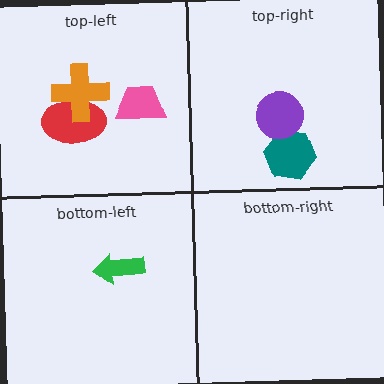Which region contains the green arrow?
The bottom-left region.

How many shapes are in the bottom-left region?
1.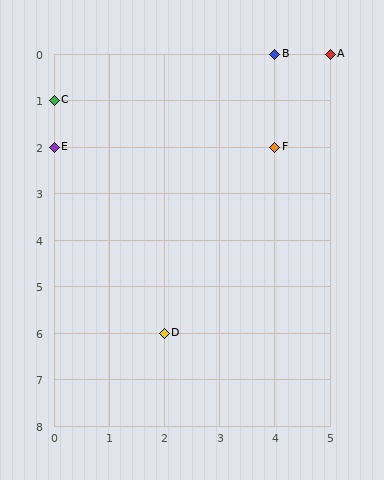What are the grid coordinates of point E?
Point E is at grid coordinates (0, 2).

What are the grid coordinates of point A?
Point A is at grid coordinates (5, 0).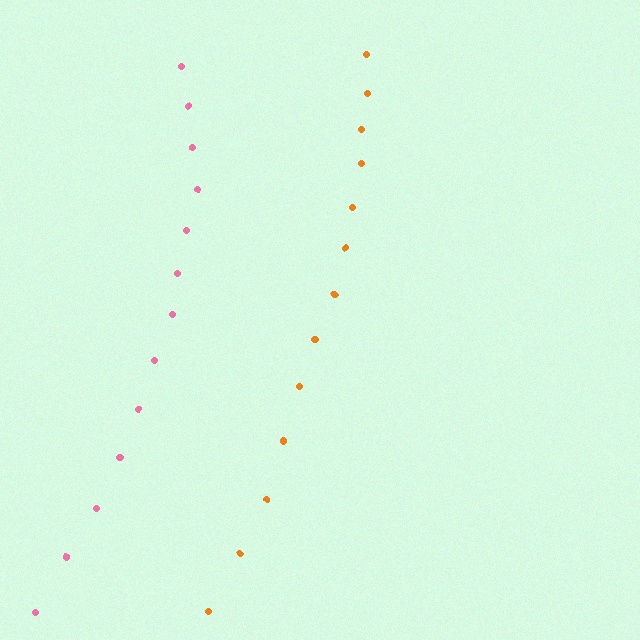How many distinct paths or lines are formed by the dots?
There are 2 distinct paths.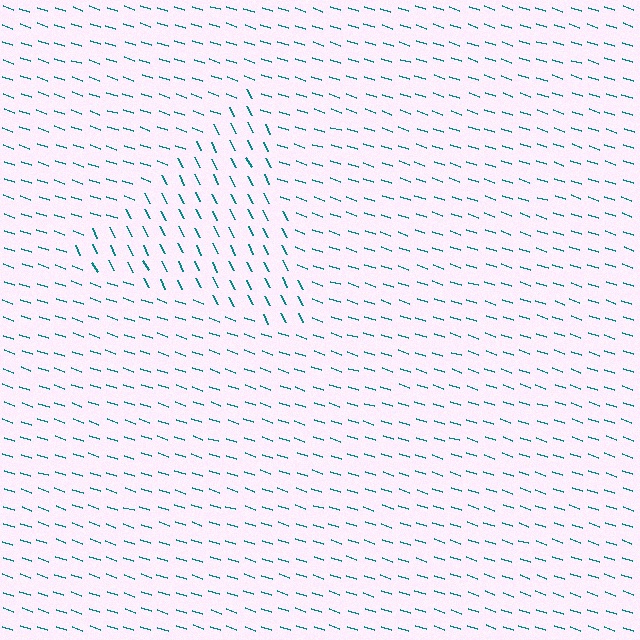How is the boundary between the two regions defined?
The boundary is defined purely by a change in line orientation (approximately 45 degrees difference). All lines are the same color and thickness.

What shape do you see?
I see a triangle.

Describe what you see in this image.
The image is filled with small teal line segments. A triangle region in the image has lines oriented differently from the surrounding lines, creating a visible texture boundary.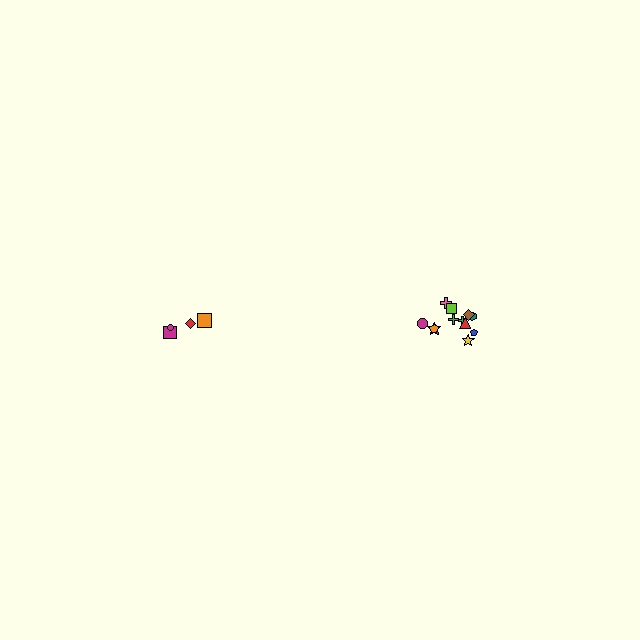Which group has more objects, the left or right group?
The right group.